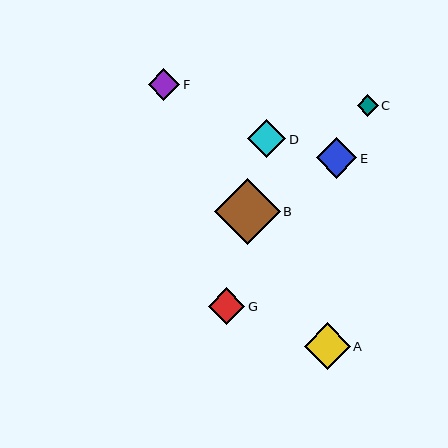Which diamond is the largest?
Diamond B is the largest with a size of approximately 66 pixels.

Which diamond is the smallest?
Diamond C is the smallest with a size of approximately 21 pixels.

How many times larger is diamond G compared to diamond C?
Diamond G is approximately 1.7 times the size of diamond C.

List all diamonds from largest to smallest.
From largest to smallest: B, A, E, D, G, F, C.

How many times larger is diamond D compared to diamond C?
Diamond D is approximately 1.8 times the size of diamond C.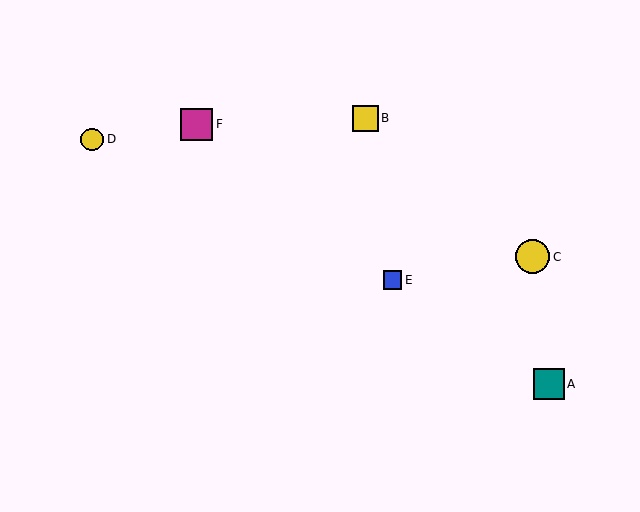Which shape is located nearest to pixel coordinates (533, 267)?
The yellow circle (labeled C) at (533, 257) is nearest to that location.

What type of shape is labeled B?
Shape B is a yellow square.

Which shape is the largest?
The yellow circle (labeled C) is the largest.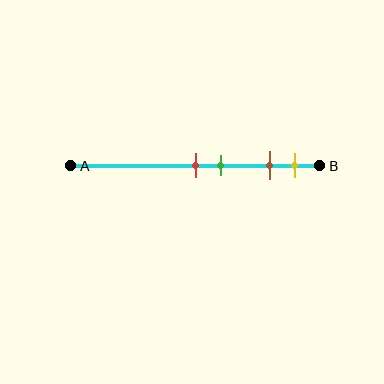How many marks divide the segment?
There are 4 marks dividing the segment.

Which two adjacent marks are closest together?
The red and green marks are the closest adjacent pair.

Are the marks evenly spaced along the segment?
No, the marks are not evenly spaced.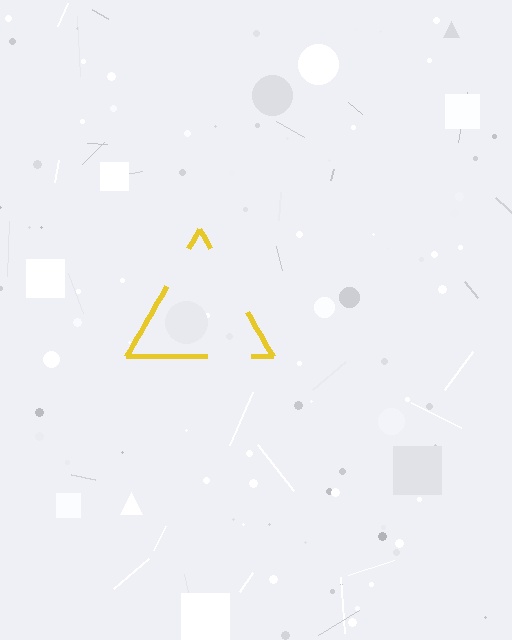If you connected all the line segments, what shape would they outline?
They would outline a triangle.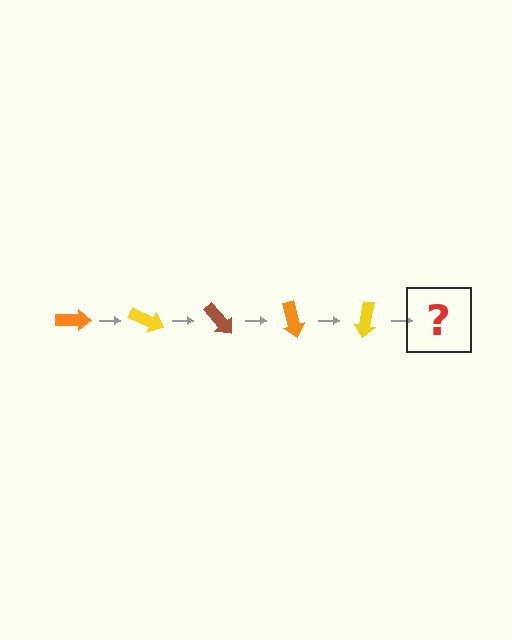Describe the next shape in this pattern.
It should be a brown arrow, rotated 125 degrees from the start.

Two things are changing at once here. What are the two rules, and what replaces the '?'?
The two rules are that it rotates 25 degrees each step and the color cycles through orange, yellow, and brown. The '?' should be a brown arrow, rotated 125 degrees from the start.